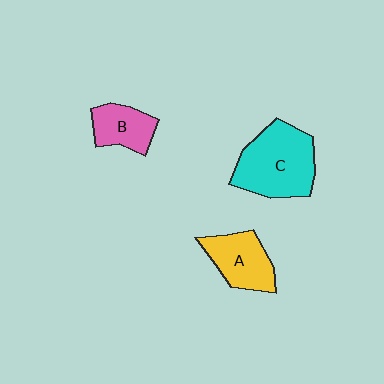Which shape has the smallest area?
Shape B (pink).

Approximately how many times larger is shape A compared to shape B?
Approximately 1.3 times.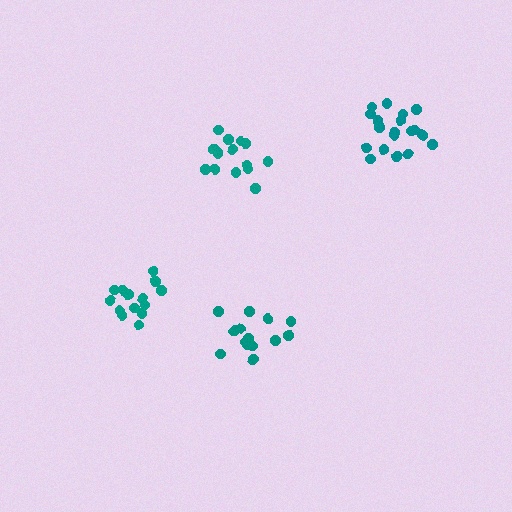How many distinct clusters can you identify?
There are 4 distinct clusters.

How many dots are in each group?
Group 1: 14 dots, Group 2: 15 dots, Group 3: 15 dots, Group 4: 19 dots (63 total).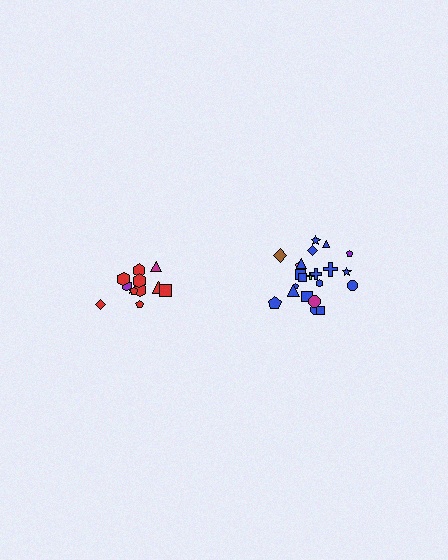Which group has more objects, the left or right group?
The right group.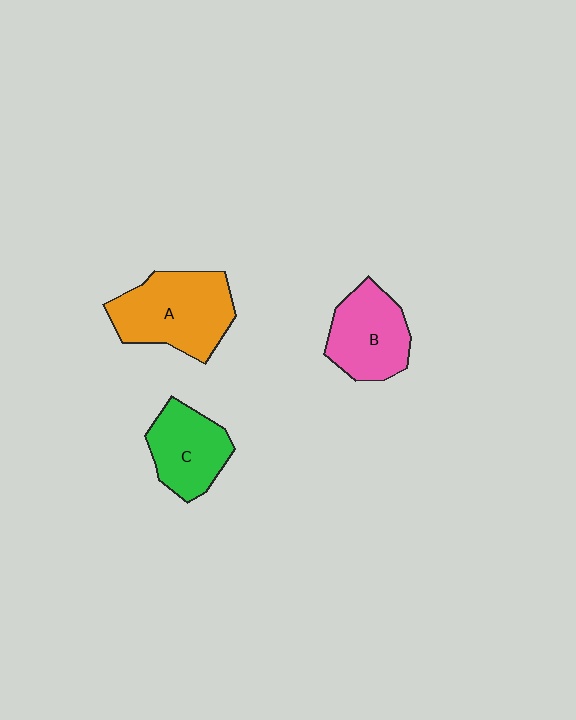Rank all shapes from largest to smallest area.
From largest to smallest: A (orange), B (pink), C (green).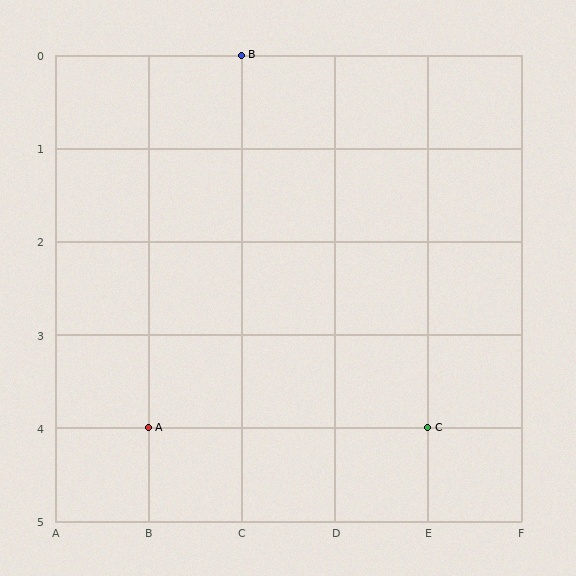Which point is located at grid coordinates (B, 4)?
Point A is at (B, 4).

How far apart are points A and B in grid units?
Points A and B are 1 column and 4 rows apart (about 4.1 grid units diagonally).